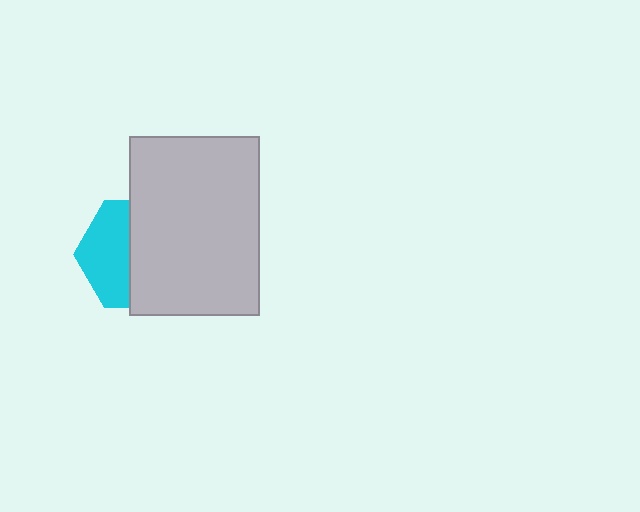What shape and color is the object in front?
The object in front is a light gray rectangle.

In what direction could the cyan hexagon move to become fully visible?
The cyan hexagon could move left. That would shift it out from behind the light gray rectangle entirely.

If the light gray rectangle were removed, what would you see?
You would see the complete cyan hexagon.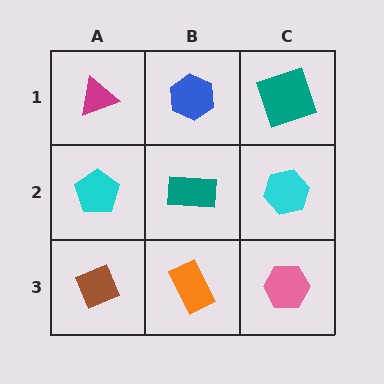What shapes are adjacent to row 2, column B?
A blue hexagon (row 1, column B), an orange rectangle (row 3, column B), a cyan pentagon (row 2, column A), a cyan hexagon (row 2, column C).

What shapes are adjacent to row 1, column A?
A cyan pentagon (row 2, column A), a blue hexagon (row 1, column B).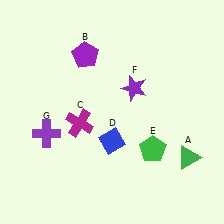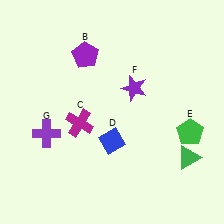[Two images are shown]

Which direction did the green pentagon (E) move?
The green pentagon (E) moved right.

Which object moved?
The green pentagon (E) moved right.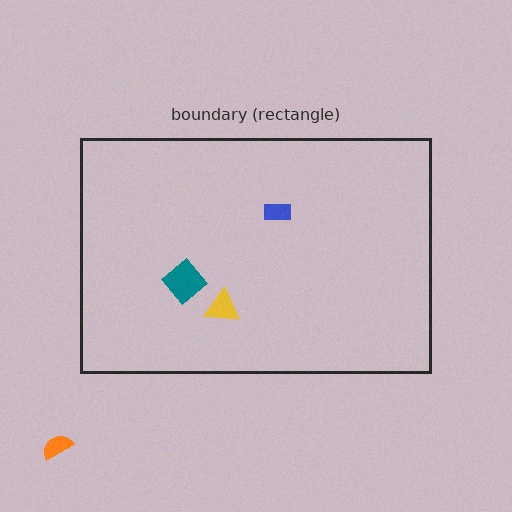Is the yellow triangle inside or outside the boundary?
Inside.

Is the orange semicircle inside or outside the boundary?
Outside.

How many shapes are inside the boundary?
3 inside, 1 outside.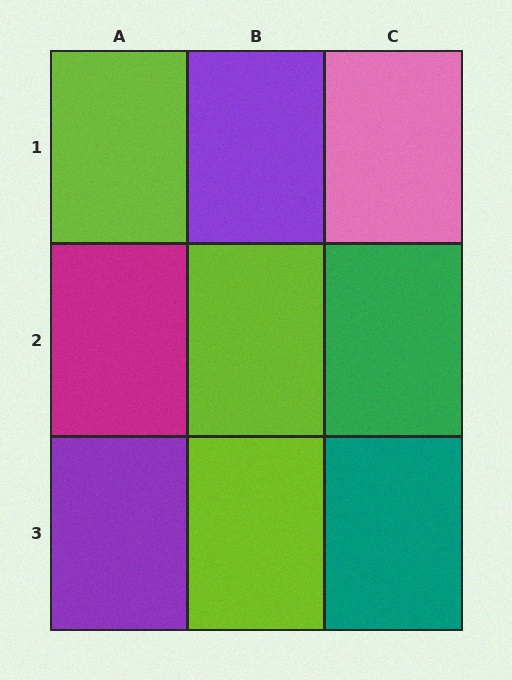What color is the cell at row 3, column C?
Teal.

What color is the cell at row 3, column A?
Purple.